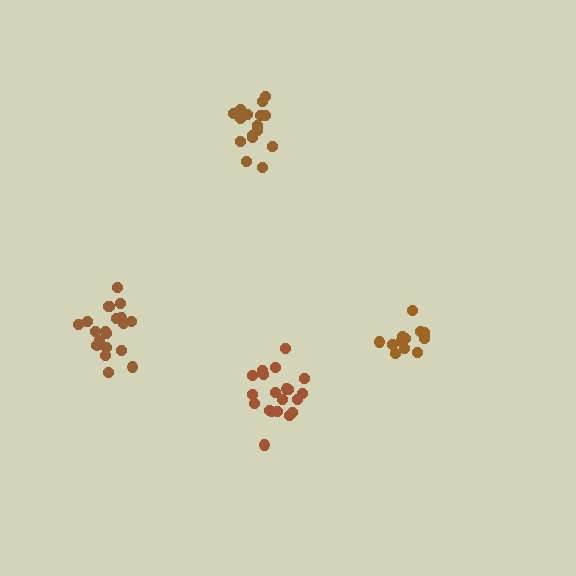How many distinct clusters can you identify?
There are 4 distinct clusters.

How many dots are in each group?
Group 1: 20 dots, Group 2: 14 dots, Group 3: 16 dots, Group 4: 20 dots (70 total).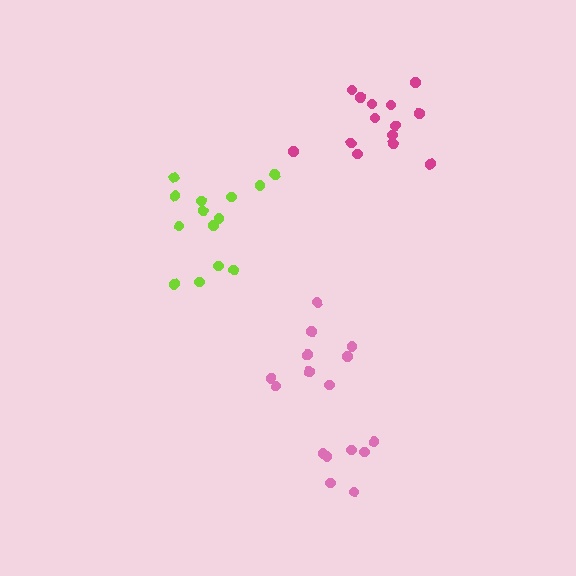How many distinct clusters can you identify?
There are 3 distinct clusters.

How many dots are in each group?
Group 1: 16 dots, Group 2: 14 dots, Group 3: 14 dots (44 total).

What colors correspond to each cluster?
The clusters are colored: pink, magenta, lime.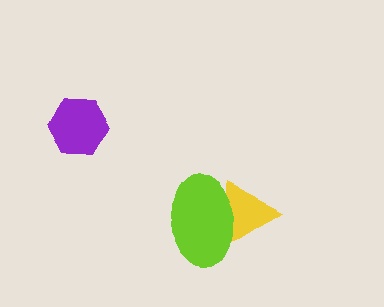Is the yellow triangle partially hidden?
Yes, it is partially covered by another shape.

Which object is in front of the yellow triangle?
The lime ellipse is in front of the yellow triangle.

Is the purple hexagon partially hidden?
No, no other shape covers it.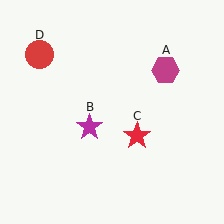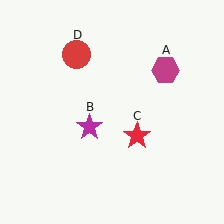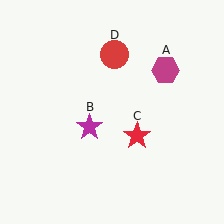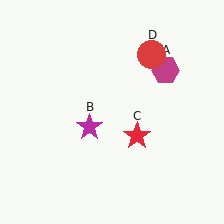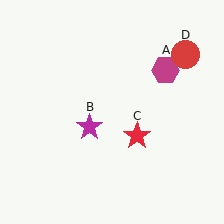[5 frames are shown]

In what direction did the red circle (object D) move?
The red circle (object D) moved right.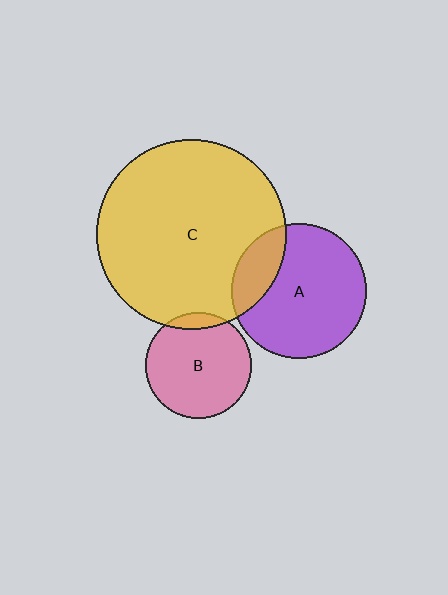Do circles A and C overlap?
Yes.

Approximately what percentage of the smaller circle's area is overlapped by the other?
Approximately 20%.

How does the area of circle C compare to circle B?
Approximately 3.2 times.